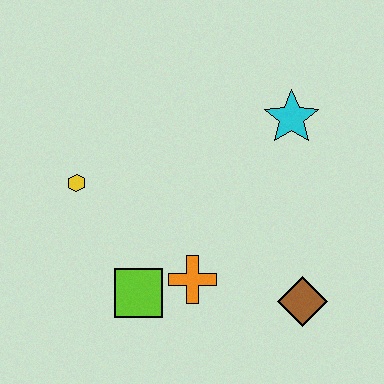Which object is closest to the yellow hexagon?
The lime square is closest to the yellow hexagon.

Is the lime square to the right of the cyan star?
No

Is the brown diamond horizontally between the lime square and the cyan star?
No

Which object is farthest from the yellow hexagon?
The brown diamond is farthest from the yellow hexagon.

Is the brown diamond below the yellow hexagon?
Yes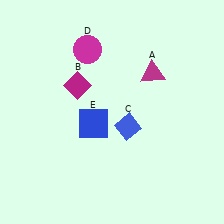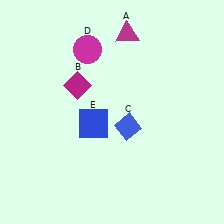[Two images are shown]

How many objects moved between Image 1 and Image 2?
1 object moved between the two images.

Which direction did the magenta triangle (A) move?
The magenta triangle (A) moved up.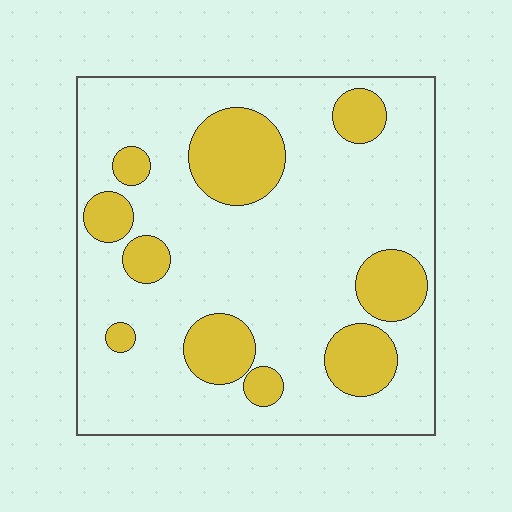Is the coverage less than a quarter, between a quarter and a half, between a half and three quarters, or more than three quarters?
Less than a quarter.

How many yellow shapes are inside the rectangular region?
10.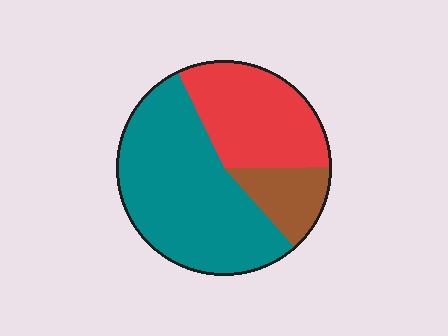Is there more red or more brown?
Red.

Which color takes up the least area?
Brown, at roughly 15%.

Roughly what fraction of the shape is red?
Red takes up about one third (1/3) of the shape.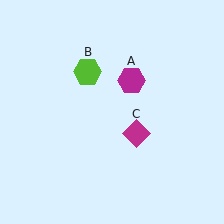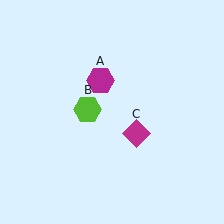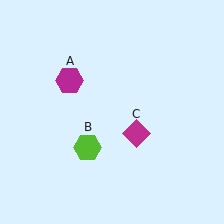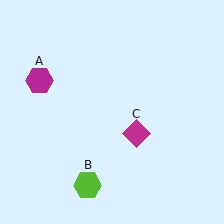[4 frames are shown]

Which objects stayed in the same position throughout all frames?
Magenta diamond (object C) remained stationary.